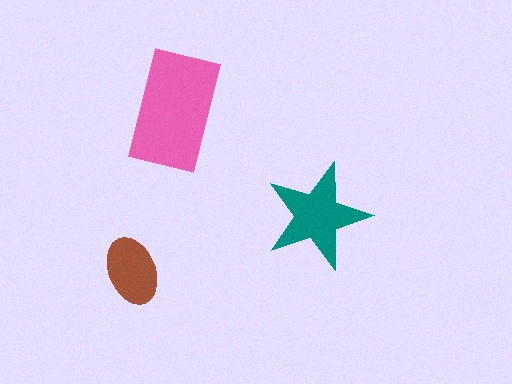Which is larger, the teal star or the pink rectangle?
The pink rectangle.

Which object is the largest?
The pink rectangle.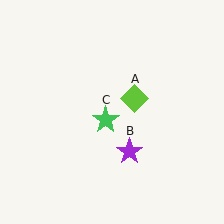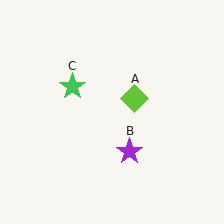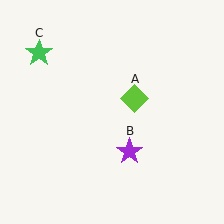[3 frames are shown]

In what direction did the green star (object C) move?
The green star (object C) moved up and to the left.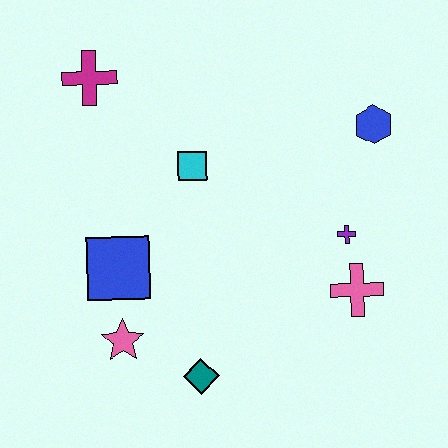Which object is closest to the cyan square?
The blue square is closest to the cyan square.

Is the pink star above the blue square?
No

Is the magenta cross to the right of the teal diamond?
No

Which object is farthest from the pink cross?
The magenta cross is farthest from the pink cross.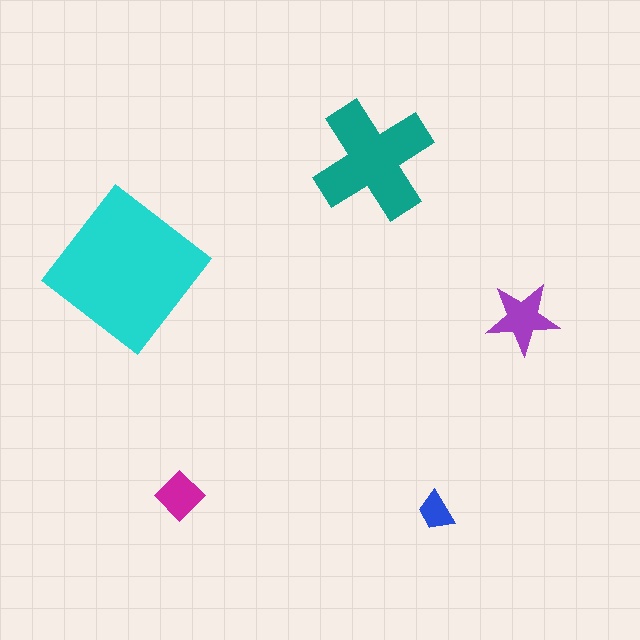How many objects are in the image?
There are 5 objects in the image.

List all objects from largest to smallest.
The cyan diamond, the teal cross, the purple star, the magenta diamond, the blue trapezoid.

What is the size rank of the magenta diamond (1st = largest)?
4th.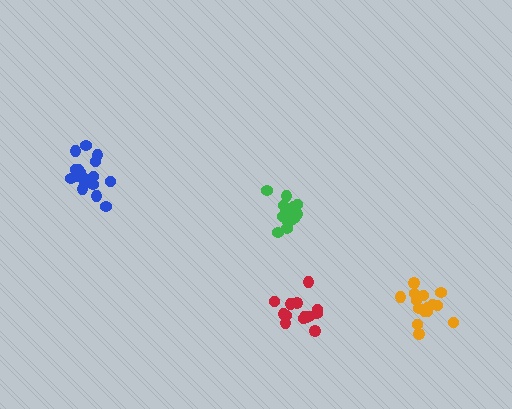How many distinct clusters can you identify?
There are 4 distinct clusters.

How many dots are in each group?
Group 1: 16 dots, Group 2: 14 dots, Group 3: 17 dots, Group 4: 15 dots (62 total).